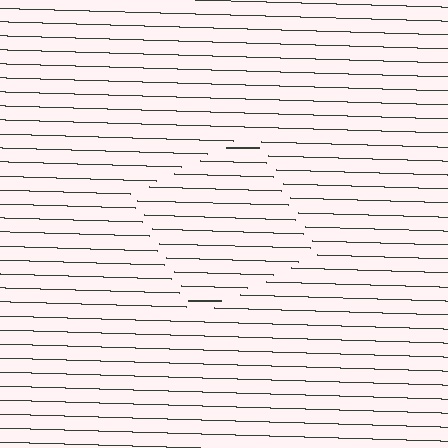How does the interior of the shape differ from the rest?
The interior of the shape contains the same grating, shifted by half a period — the contour is defined by the phase discontinuity where line-ends from the inner and outer gratings abut.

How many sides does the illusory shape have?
4 sides — the line-ends trace a square.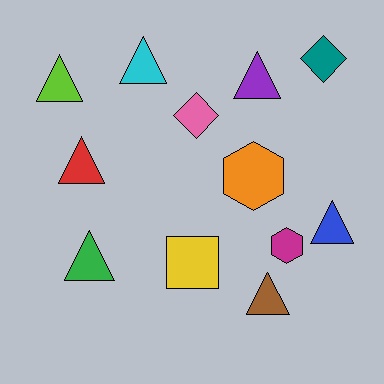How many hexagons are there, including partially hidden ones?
There are 2 hexagons.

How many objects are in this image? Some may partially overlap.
There are 12 objects.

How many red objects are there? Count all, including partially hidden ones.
There is 1 red object.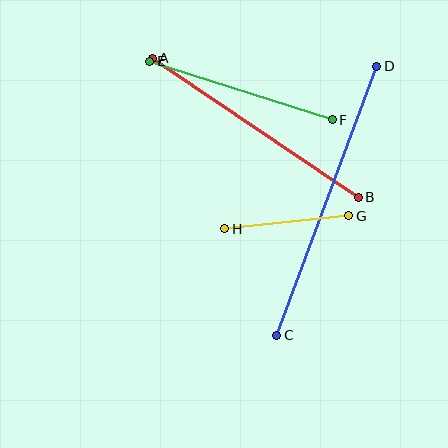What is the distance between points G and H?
The distance is approximately 124 pixels.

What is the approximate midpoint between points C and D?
The midpoint is at approximately (327, 201) pixels.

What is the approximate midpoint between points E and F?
The midpoint is at approximately (241, 91) pixels.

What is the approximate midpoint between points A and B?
The midpoint is at approximately (255, 128) pixels.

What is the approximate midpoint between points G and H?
The midpoint is at approximately (287, 222) pixels.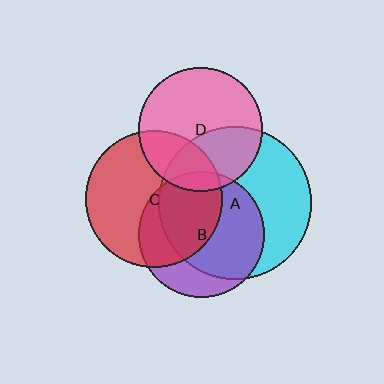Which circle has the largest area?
Circle A (cyan).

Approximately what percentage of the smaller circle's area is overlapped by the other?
Approximately 35%.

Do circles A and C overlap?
Yes.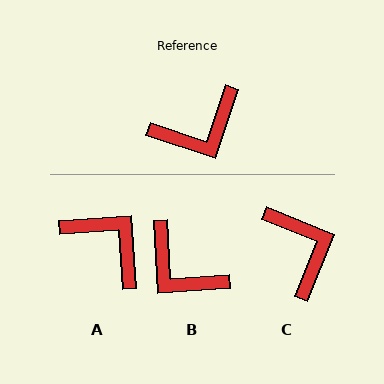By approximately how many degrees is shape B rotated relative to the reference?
Approximately 68 degrees clockwise.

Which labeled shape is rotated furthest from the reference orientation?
A, about 112 degrees away.